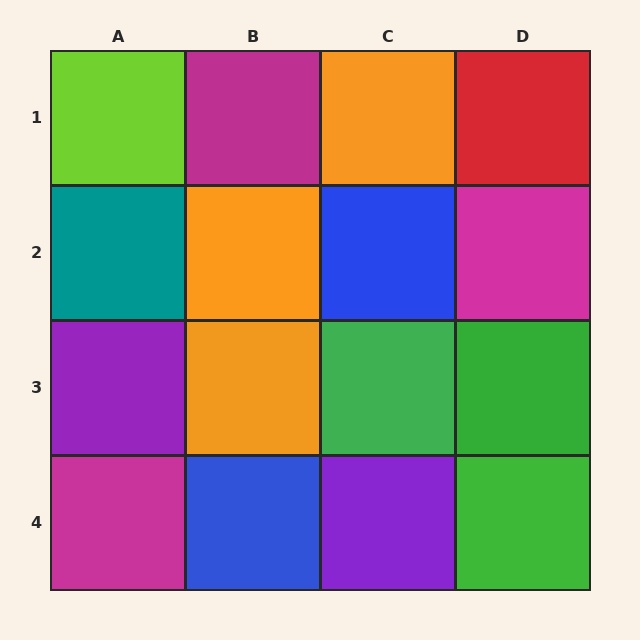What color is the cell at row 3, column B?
Orange.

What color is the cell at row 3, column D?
Green.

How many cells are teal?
1 cell is teal.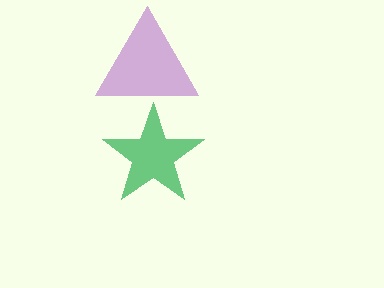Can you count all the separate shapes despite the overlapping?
Yes, there are 2 separate shapes.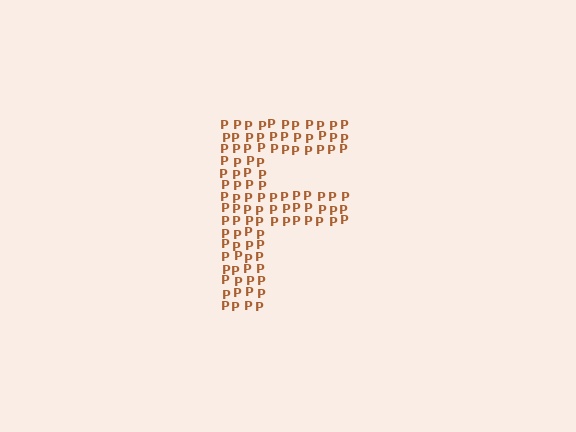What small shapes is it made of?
It is made of small letter P's.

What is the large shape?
The large shape is the letter F.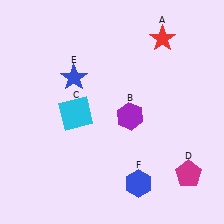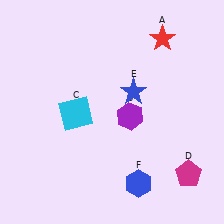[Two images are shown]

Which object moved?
The blue star (E) moved right.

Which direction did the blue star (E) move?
The blue star (E) moved right.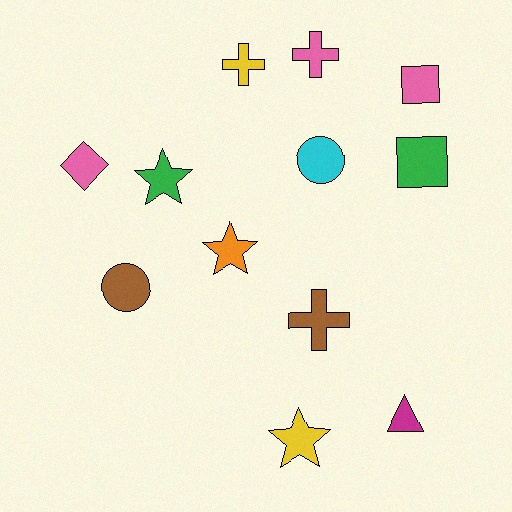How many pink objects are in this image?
There are 3 pink objects.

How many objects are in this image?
There are 12 objects.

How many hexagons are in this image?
There are no hexagons.